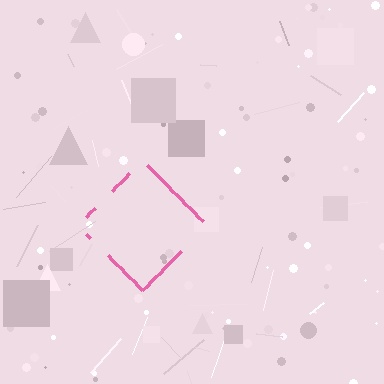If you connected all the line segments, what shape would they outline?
They would outline a diamond.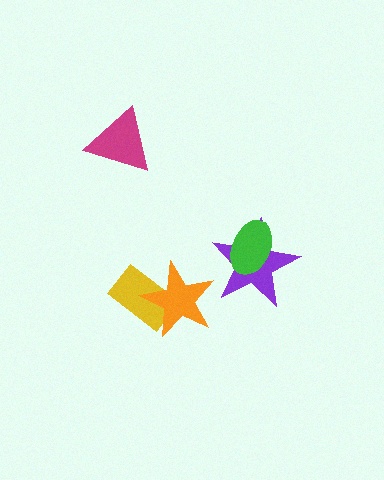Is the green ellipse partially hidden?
No, no other shape covers it.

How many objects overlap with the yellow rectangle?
1 object overlaps with the yellow rectangle.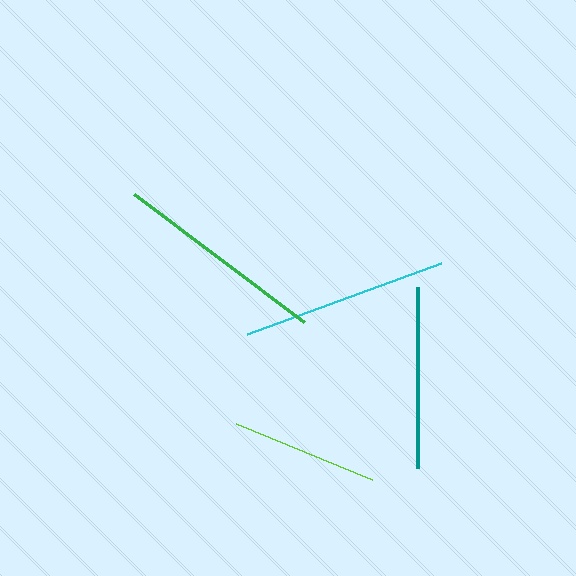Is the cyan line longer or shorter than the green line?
The green line is longer than the cyan line.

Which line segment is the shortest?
The lime line is the shortest at approximately 147 pixels.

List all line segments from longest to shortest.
From longest to shortest: green, cyan, teal, lime.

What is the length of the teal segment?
The teal segment is approximately 181 pixels long.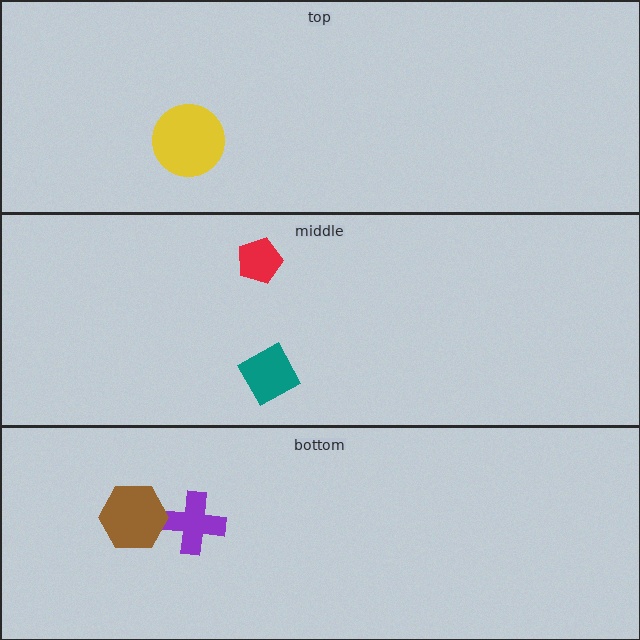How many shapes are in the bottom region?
2.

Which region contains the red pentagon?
The middle region.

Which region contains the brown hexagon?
The bottom region.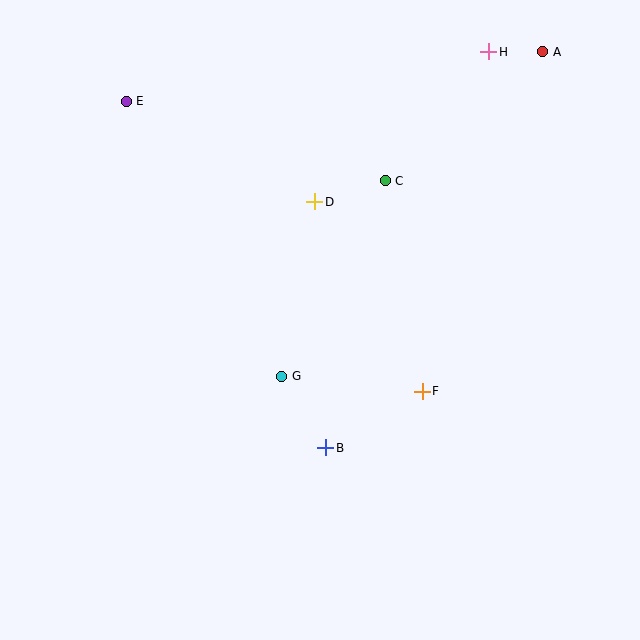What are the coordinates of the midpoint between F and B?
The midpoint between F and B is at (374, 420).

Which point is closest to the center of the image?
Point G at (282, 376) is closest to the center.